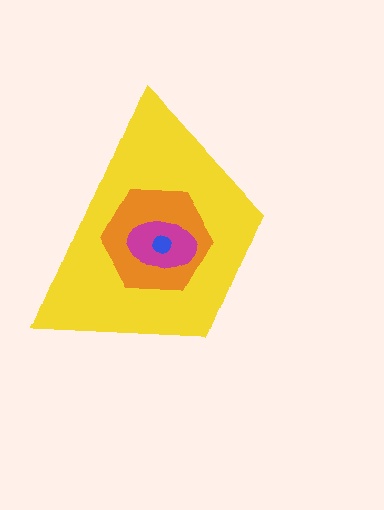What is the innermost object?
The blue circle.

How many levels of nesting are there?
4.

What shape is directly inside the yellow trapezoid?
The orange hexagon.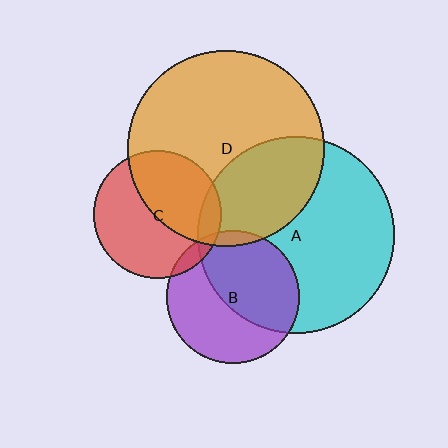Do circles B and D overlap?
Yes.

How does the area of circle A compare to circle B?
Approximately 2.2 times.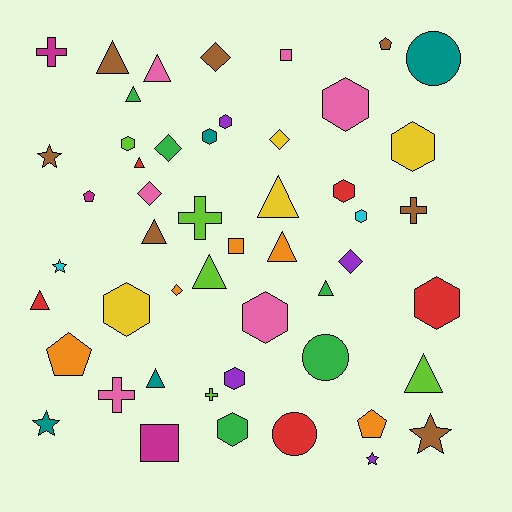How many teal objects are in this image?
There are 4 teal objects.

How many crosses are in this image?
There are 5 crosses.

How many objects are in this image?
There are 50 objects.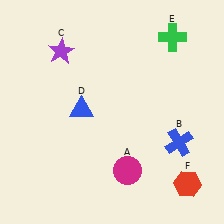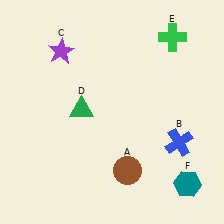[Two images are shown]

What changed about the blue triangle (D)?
In Image 1, D is blue. In Image 2, it changed to green.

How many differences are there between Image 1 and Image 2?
There are 3 differences between the two images.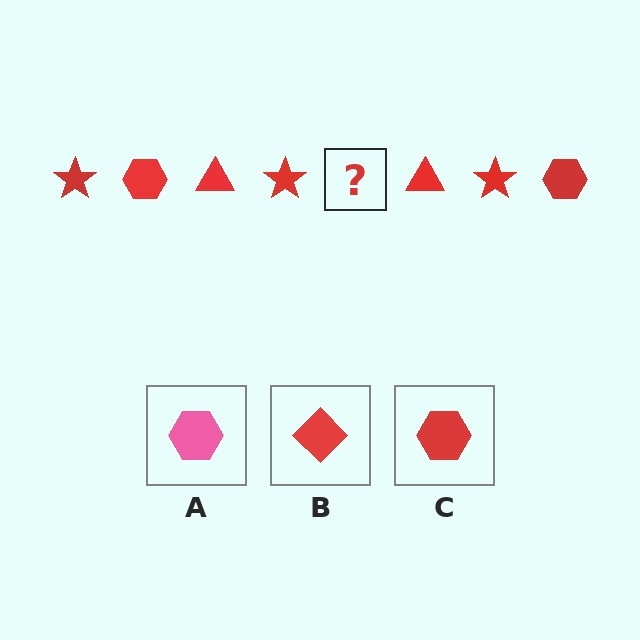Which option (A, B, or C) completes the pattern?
C.